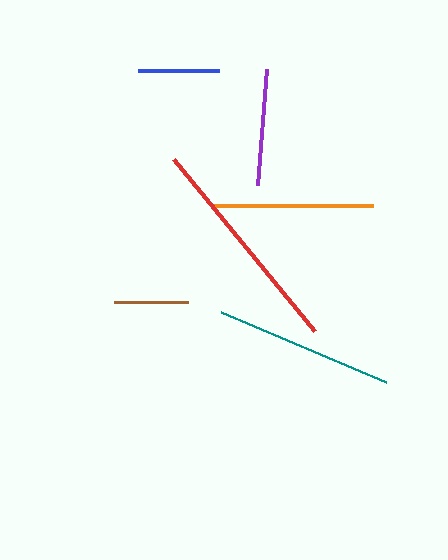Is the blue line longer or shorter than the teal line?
The teal line is longer than the blue line.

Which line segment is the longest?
The red line is the longest at approximately 222 pixels.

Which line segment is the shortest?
The brown line is the shortest at approximately 74 pixels.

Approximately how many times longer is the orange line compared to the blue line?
The orange line is approximately 2.0 times the length of the blue line.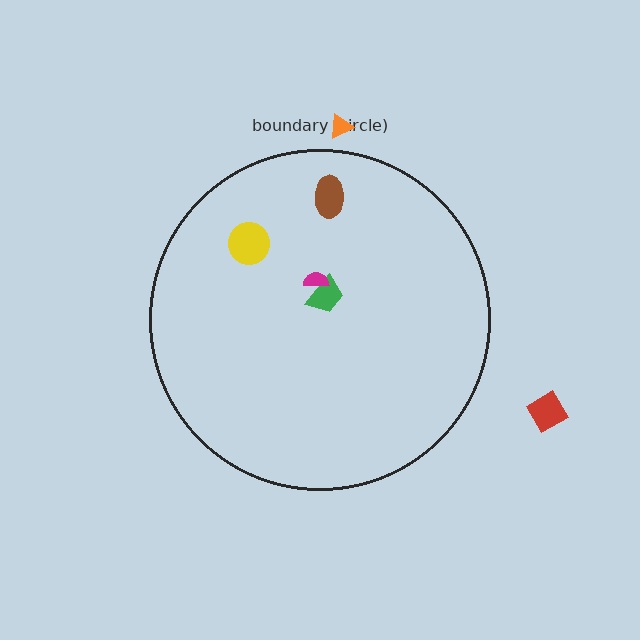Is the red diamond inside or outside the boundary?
Outside.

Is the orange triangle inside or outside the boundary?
Outside.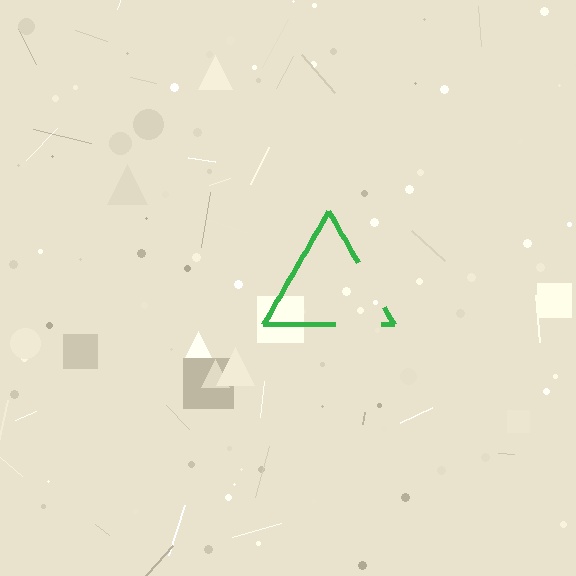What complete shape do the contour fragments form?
The contour fragments form a triangle.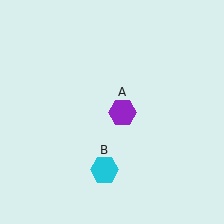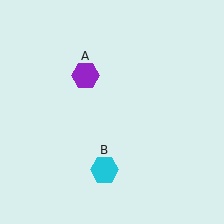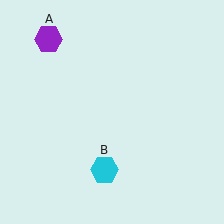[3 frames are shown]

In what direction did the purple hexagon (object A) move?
The purple hexagon (object A) moved up and to the left.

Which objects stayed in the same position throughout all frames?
Cyan hexagon (object B) remained stationary.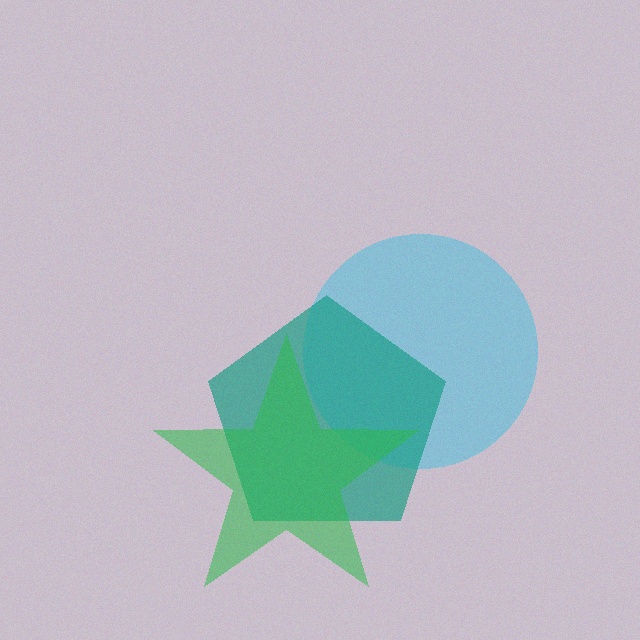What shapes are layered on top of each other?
The layered shapes are: a cyan circle, a teal pentagon, a green star.